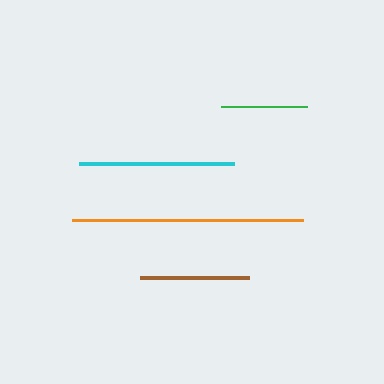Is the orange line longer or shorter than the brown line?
The orange line is longer than the brown line.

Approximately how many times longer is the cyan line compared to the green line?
The cyan line is approximately 1.8 times the length of the green line.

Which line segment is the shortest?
The green line is the shortest at approximately 86 pixels.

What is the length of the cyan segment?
The cyan segment is approximately 155 pixels long.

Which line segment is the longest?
The orange line is the longest at approximately 232 pixels.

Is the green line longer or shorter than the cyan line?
The cyan line is longer than the green line.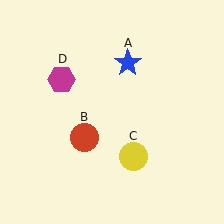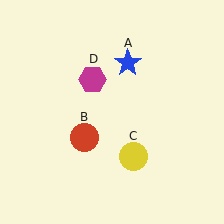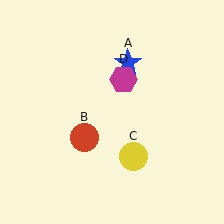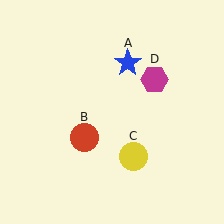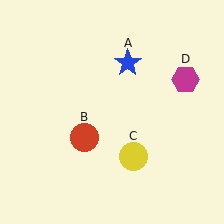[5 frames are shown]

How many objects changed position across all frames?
1 object changed position: magenta hexagon (object D).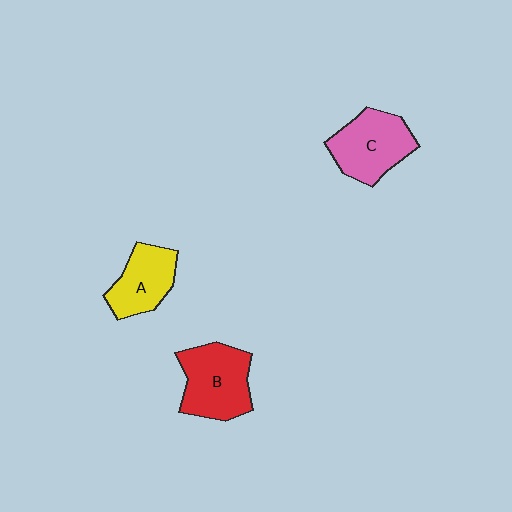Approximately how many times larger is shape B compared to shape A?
Approximately 1.3 times.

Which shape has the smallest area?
Shape A (yellow).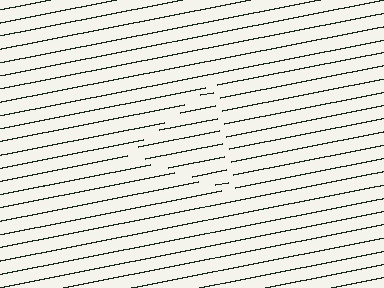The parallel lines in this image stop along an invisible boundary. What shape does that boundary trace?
An illusory triangle. The interior of the shape contains the same grating, shifted by half a period — the contour is defined by the phase discontinuity where line-ends from the inner and outer gratings abut.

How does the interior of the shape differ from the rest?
The interior of the shape contains the same grating, shifted by half a period — the contour is defined by the phase discontinuity where line-ends from the inner and outer gratings abut.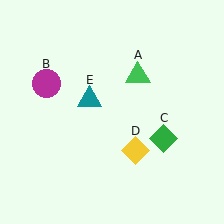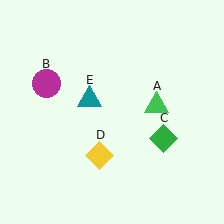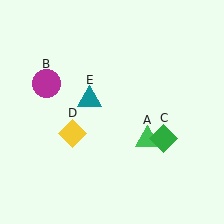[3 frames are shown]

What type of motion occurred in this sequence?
The green triangle (object A), yellow diamond (object D) rotated clockwise around the center of the scene.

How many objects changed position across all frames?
2 objects changed position: green triangle (object A), yellow diamond (object D).